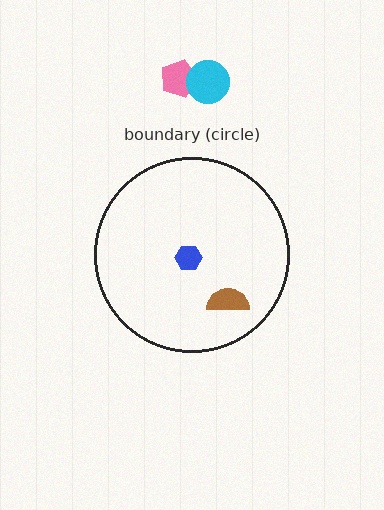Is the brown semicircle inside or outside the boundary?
Inside.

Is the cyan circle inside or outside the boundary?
Outside.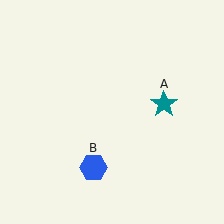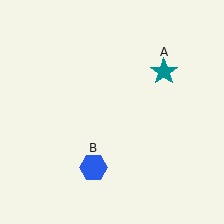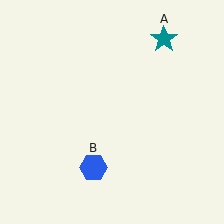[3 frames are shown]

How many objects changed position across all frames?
1 object changed position: teal star (object A).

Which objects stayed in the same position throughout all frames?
Blue hexagon (object B) remained stationary.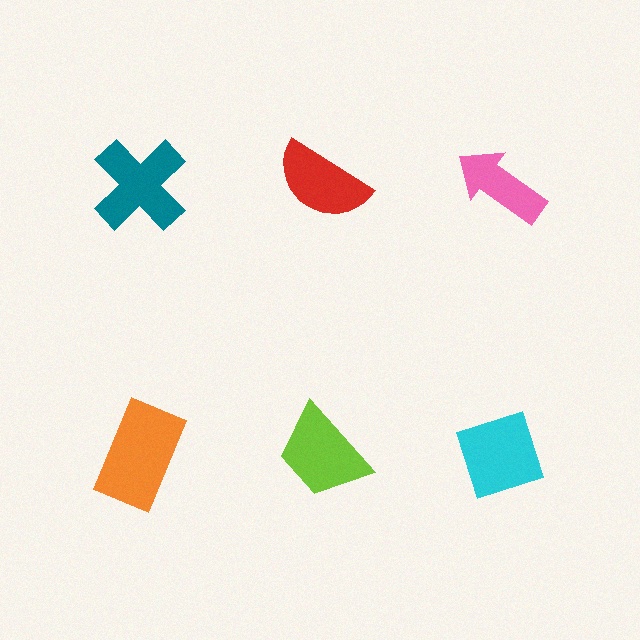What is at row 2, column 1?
An orange rectangle.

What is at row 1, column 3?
A pink arrow.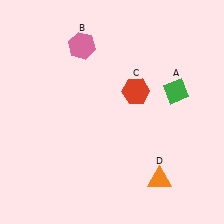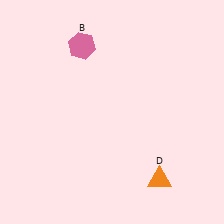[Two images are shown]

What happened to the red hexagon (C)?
The red hexagon (C) was removed in Image 2. It was in the top-right area of Image 1.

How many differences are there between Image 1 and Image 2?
There are 2 differences between the two images.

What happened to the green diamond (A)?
The green diamond (A) was removed in Image 2. It was in the top-right area of Image 1.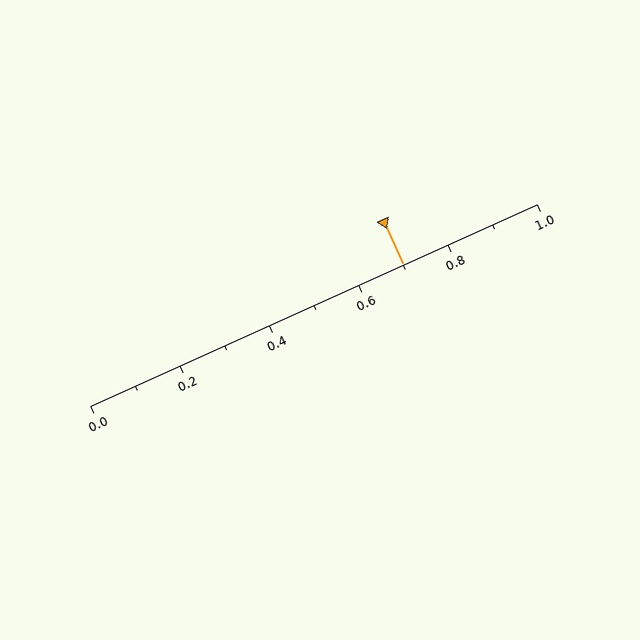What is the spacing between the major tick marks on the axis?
The major ticks are spaced 0.2 apart.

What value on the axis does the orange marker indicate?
The marker indicates approximately 0.7.